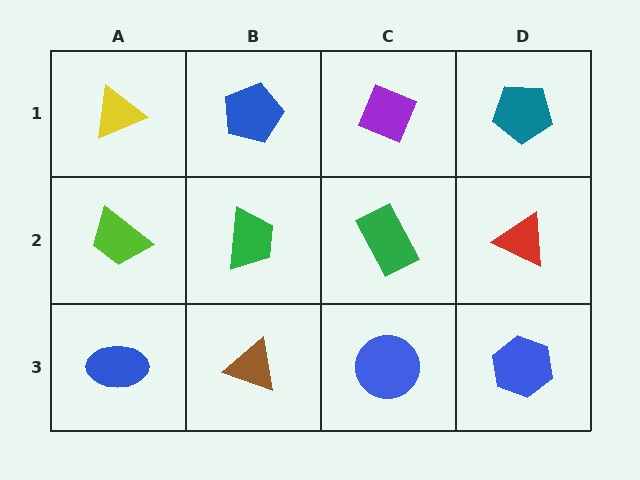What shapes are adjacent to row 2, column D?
A teal pentagon (row 1, column D), a blue hexagon (row 3, column D), a green rectangle (row 2, column C).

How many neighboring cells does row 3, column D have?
2.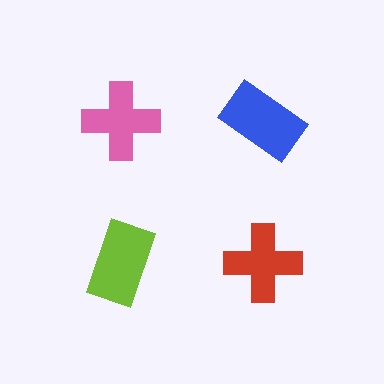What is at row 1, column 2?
A blue rectangle.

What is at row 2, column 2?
A red cross.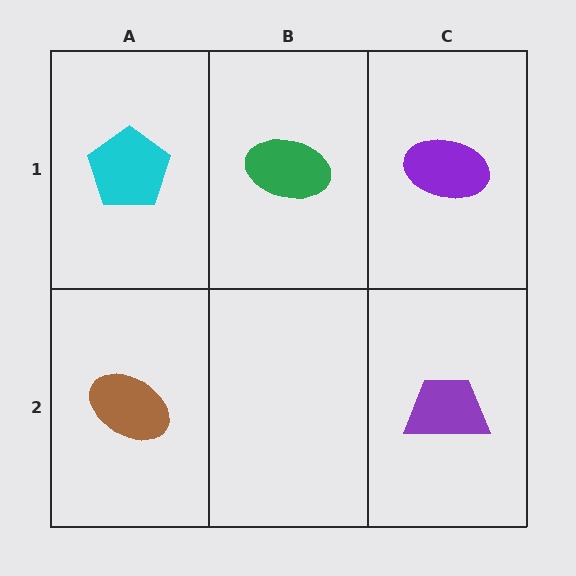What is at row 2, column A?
A brown ellipse.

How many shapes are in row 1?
3 shapes.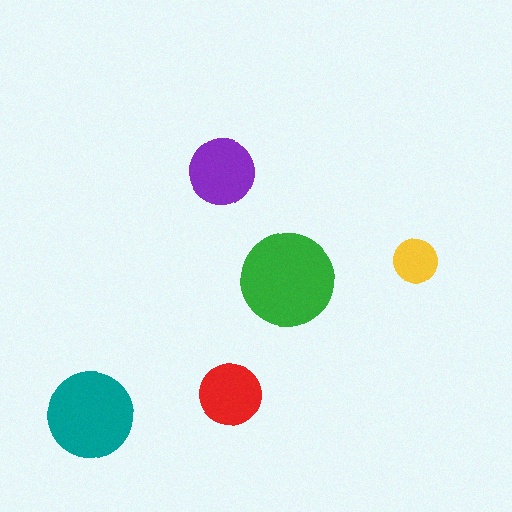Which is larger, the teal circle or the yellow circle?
The teal one.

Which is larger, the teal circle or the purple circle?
The teal one.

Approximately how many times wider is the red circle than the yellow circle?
About 1.5 times wider.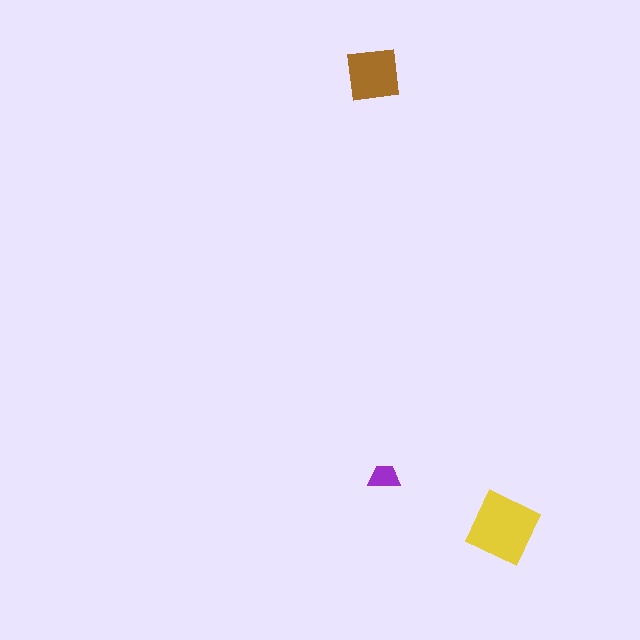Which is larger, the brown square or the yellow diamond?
The yellow diamond.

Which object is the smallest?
The purple trapezoid.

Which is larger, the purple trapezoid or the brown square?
The brown square.